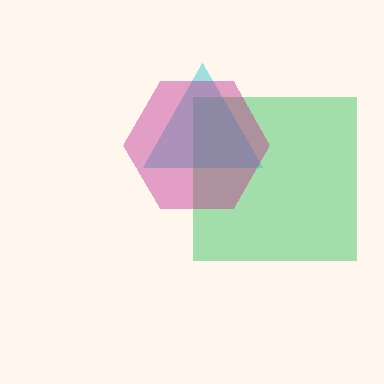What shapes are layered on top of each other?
The layered shapes are: a green square, a cyan triangle, a magenta hexagon.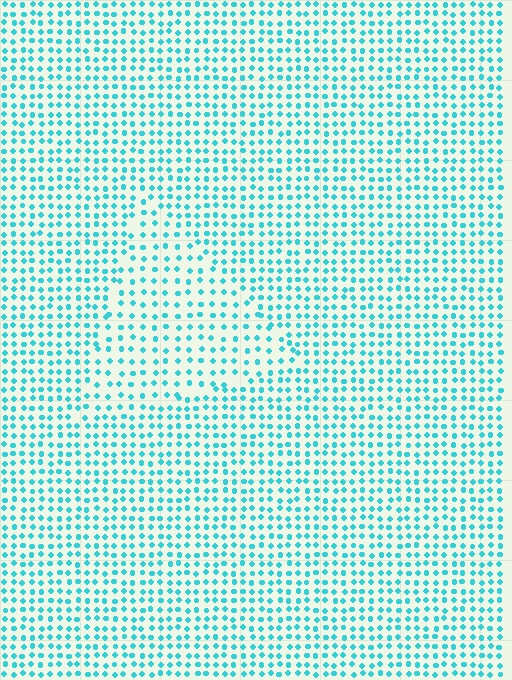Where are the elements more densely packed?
The elements are more densely packed outside the triangle boundary.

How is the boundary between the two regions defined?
The boundary is defined by a change in element density (approximately 1.6x ratio). All elements are the same color, size, and shape.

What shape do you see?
I see a triangle.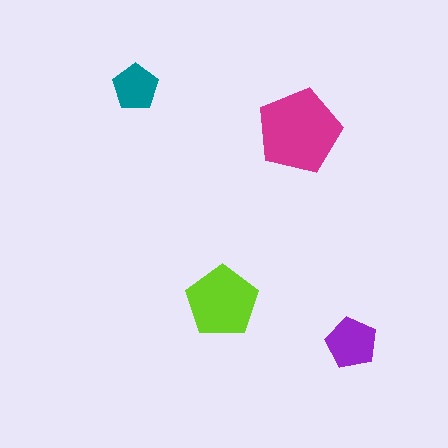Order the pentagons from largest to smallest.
the magenta one, the lime one, the purple one, the teal one.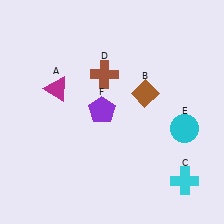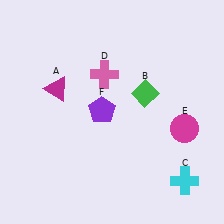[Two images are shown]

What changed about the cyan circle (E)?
In Image 1, E is cyan. In Image 2, it changed to magenta.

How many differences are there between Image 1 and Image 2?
There are 3 differences between the two images.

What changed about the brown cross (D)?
In Image 1, D is brown. In Image 2, it changed to pink.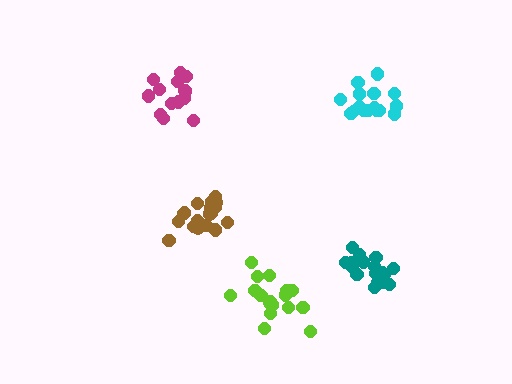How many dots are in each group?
Group 1: 16 dots, Group 2: 18 dots, Group 3: 14 dots, Group 4: 18 dots, Group 5: 18 dots (84 total).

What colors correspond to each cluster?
The clusters are colored: cyan, brown, magenta, teal, lime.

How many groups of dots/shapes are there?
There are 5 groups.